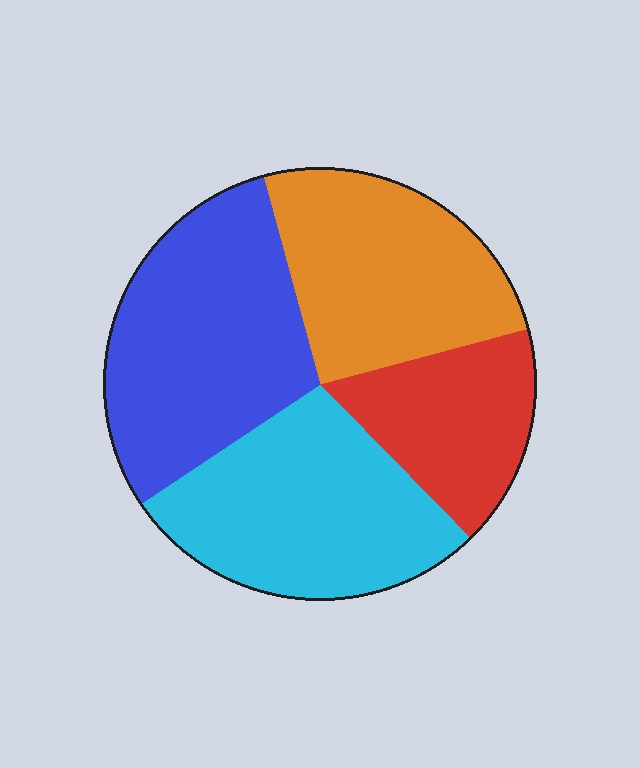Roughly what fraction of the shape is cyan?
Cyan takes up about one quarter (1/4) of the shape.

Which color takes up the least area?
Red, at roughly 15%.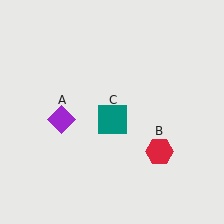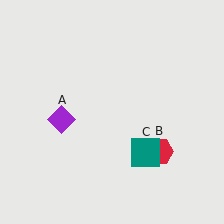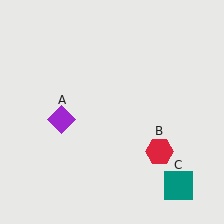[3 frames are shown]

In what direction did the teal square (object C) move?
The teal square (object C) moved down and to the right.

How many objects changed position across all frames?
1 object changed position: teal square (object C).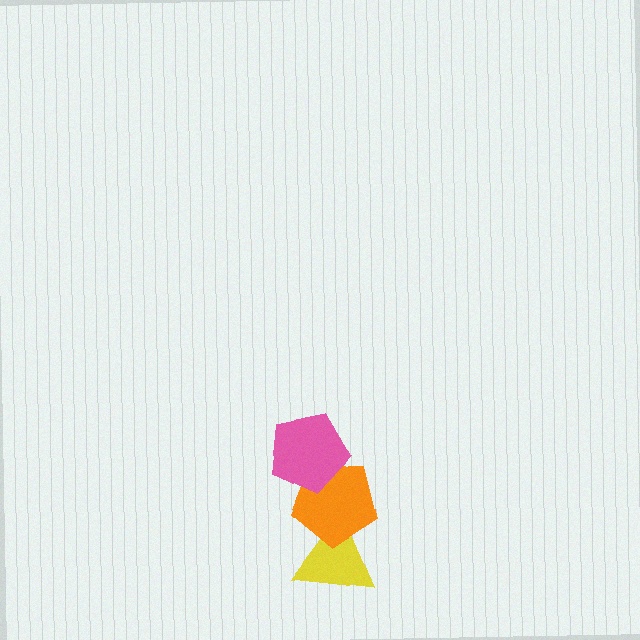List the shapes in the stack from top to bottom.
From top to bottom: the pink pentagon, the orange pentagon, the yellow triangle.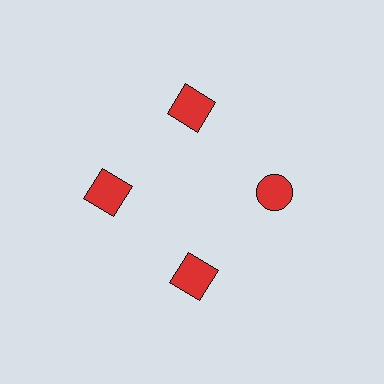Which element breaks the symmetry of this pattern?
The red circle at roughly the 3 o'clock position breaks the symmetry. All other shapes are red squares.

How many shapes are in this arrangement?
There are 4 shapes arranged in a ring pattern.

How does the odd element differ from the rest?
It has a different shape: circle instead of square.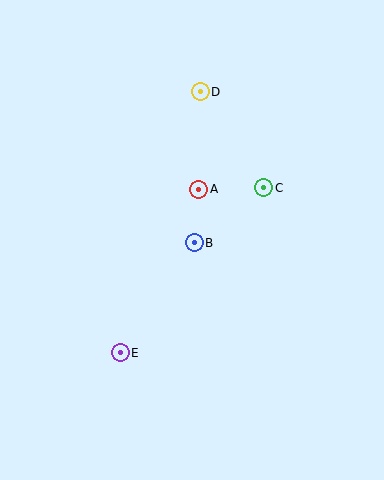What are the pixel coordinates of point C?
Point C is at (264, 188).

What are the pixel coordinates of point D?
Point D is at (200, 92).